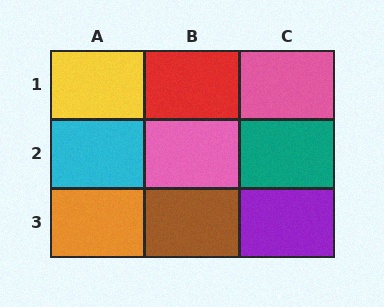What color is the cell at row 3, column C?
Purple.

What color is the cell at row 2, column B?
Pink.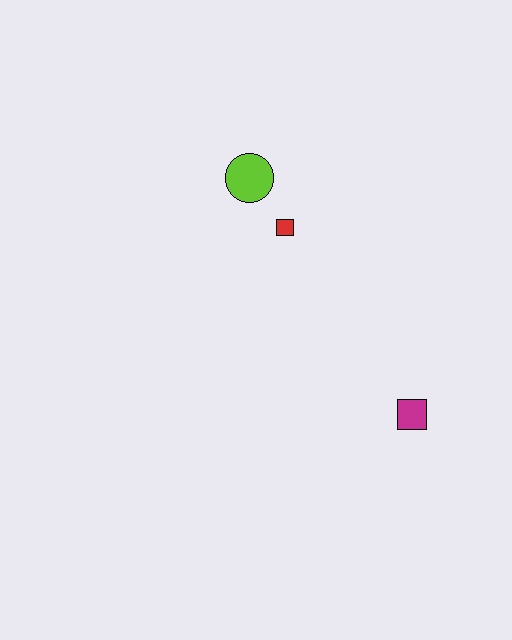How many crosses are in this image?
There are no crosses.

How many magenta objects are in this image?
There is 1 magenta object.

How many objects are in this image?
There are 3 objects.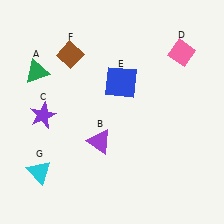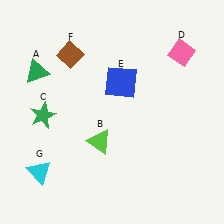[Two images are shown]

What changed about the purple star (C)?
In Image 1, C is purple. In Image 2, it changed to green.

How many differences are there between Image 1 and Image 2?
There are 2 differences between the two images.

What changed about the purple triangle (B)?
In Image 1, B is purple. In Image 2, it changed to lime.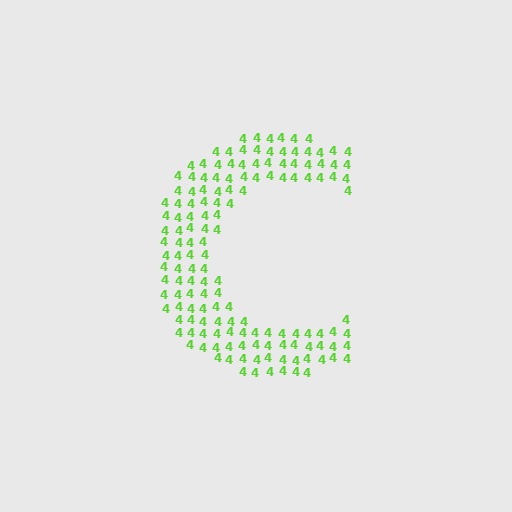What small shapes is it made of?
It is made of small digit 4's.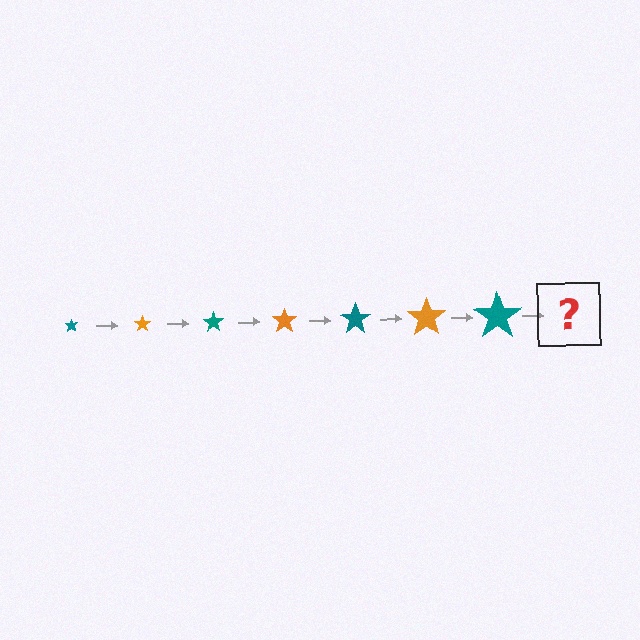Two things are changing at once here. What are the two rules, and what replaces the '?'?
The two rules are that the star grows larger each step and the color cycles through teal and orange. The '?' should be an orange star, larger than the previous one.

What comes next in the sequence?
The next element should be an orange star, larger than the previous one.